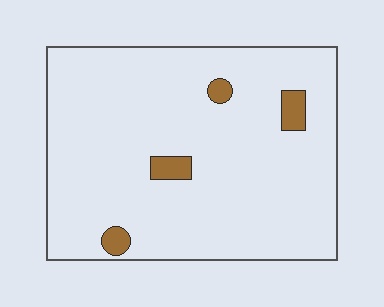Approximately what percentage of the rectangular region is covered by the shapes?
Approximately 5%.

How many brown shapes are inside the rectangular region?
4.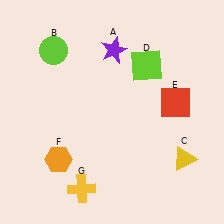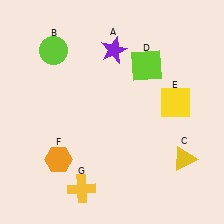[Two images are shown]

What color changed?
The square (E) changed from red in Image 1 to yellow in Image 2.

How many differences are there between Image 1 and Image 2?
There is 1 difference between the two images.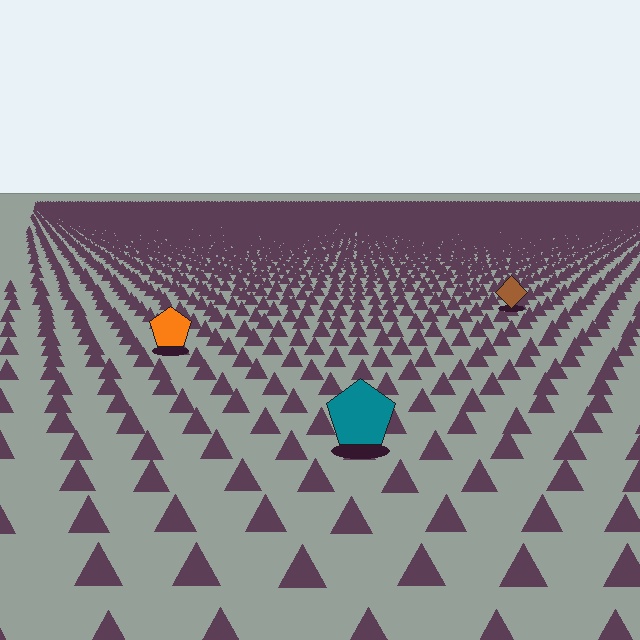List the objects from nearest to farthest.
From nearest to farthest: the teal pentagon, the orange pentagon, the brown diamond.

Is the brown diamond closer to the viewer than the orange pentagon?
No. The orange pentagon is closer — you can tell from the texture gradient: the ground texture is coarser near it.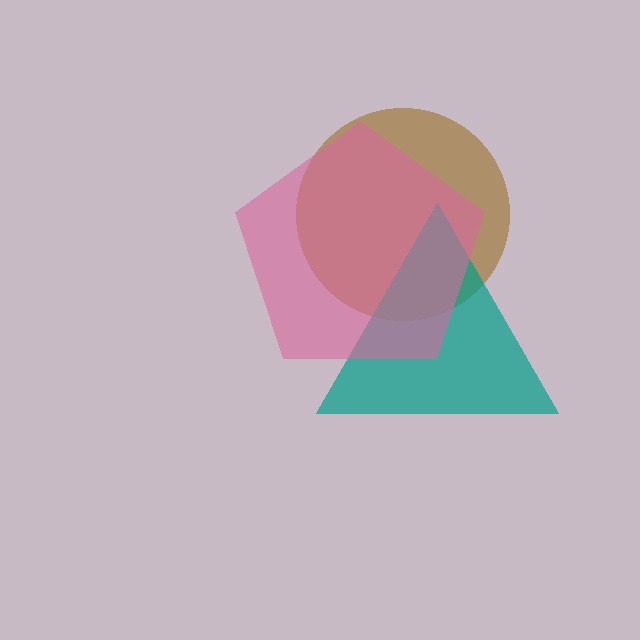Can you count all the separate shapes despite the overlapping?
Yes, there are 3 separate shapes.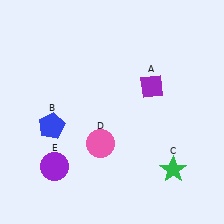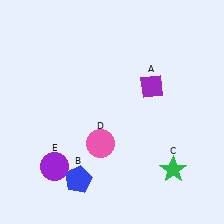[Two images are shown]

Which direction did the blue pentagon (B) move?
The blue pentagon (B) moved down.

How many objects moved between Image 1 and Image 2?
1 object moved between the two images.